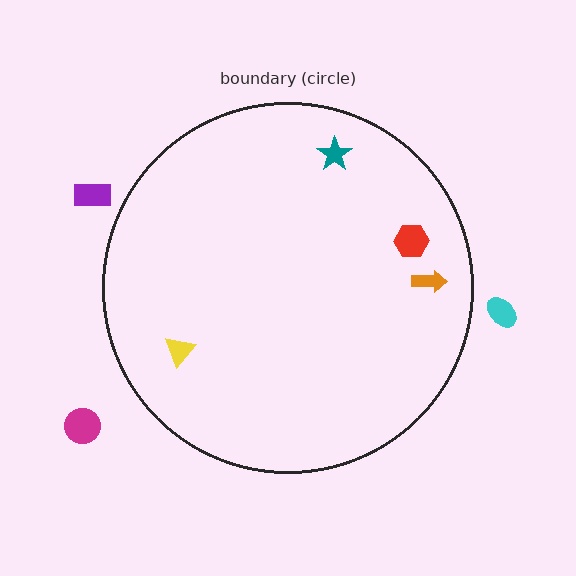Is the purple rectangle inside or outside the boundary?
Outside.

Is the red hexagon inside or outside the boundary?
Inside.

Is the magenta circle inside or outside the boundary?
Outside.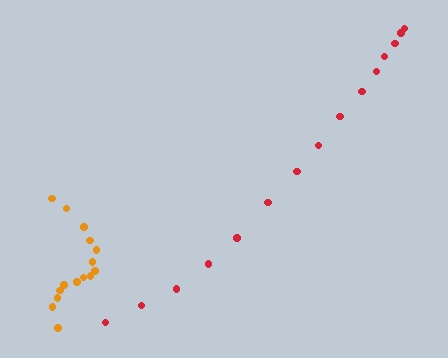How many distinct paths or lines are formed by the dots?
There are 2 distinct paths.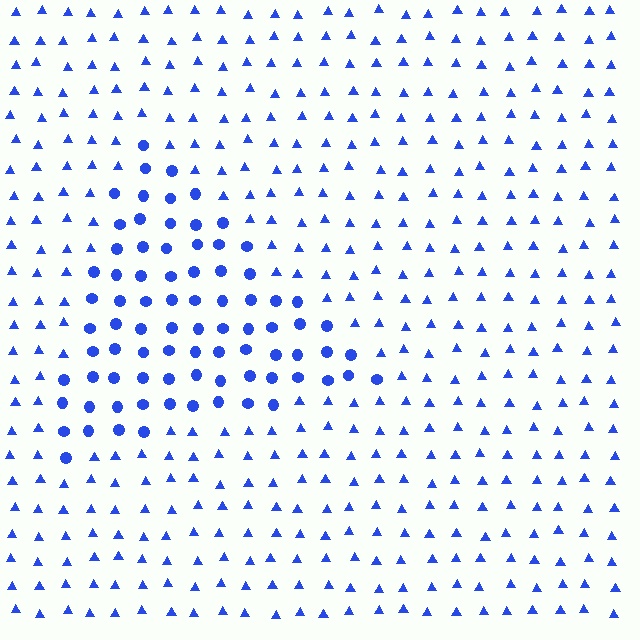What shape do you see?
I see a triangle.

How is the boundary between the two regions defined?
The boundary is defined by a change in element shape: circles inside vs. triangles outside. All elements share the same color and spacing.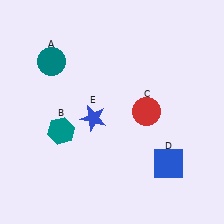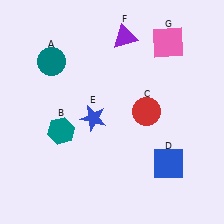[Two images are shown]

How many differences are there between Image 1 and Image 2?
There are 2 differences between the two images.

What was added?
A purple triangle (F), a pink square (G) were added in Image 2.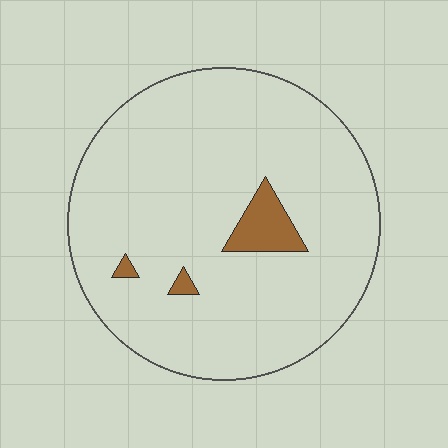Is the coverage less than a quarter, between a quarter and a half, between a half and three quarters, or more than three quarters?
Less than a quarter.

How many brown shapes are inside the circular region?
3.